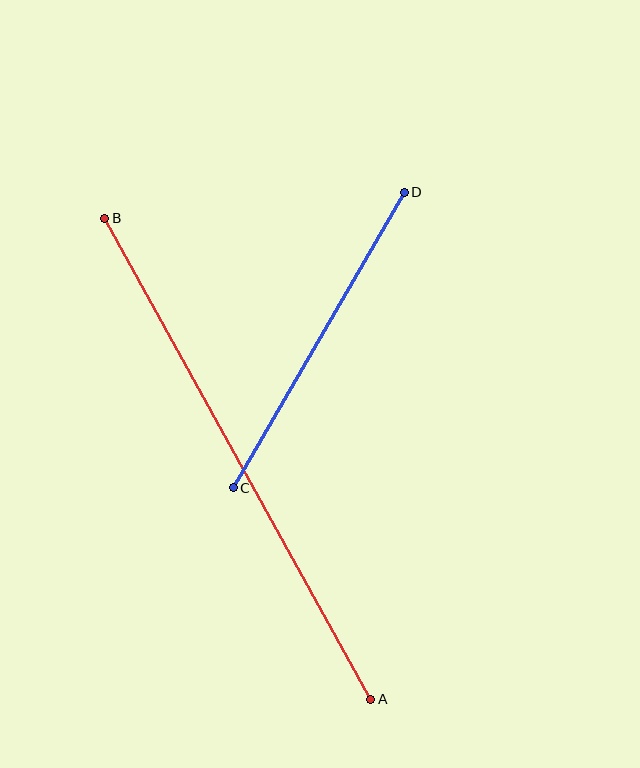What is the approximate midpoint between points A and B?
The midpoint is at approximately (238, 459) pixels.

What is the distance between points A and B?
The distance is approximately 550 pixels.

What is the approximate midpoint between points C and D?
The midpoint is at approximately (319, 340) pixels.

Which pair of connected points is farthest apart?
Points A and B are farthest apart.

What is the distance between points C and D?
The distance is approximately 342 pixels.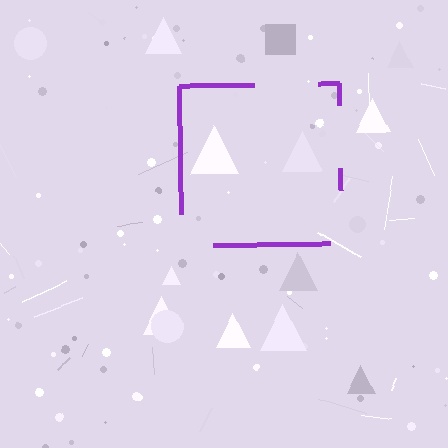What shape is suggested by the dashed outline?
The dashed outline suggests a square.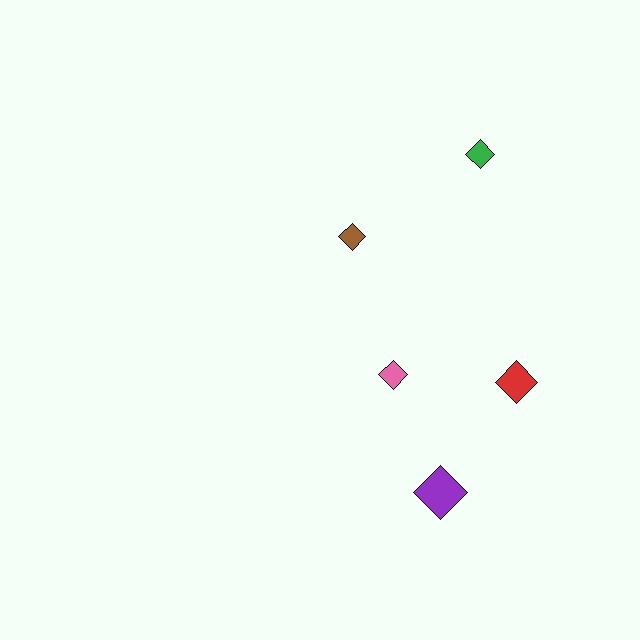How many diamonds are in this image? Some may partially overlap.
There are 5 diamonds.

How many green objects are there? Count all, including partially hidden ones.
There is 1 green object.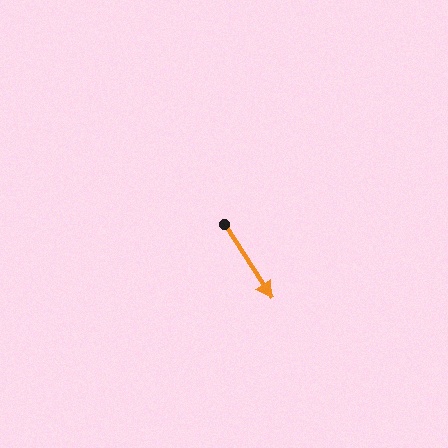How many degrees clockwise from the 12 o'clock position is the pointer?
Approximately 147 degrees.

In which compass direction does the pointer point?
Southeast.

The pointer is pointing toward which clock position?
Roughly 5 o'clock.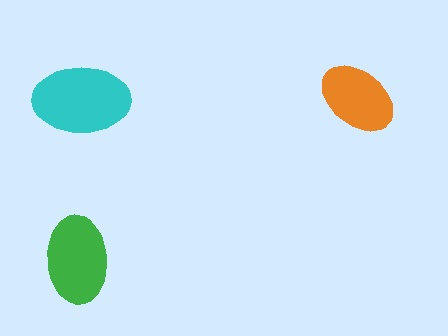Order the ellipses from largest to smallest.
the cyan one, the green one, the orange one.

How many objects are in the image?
There are 3 objects in the image.